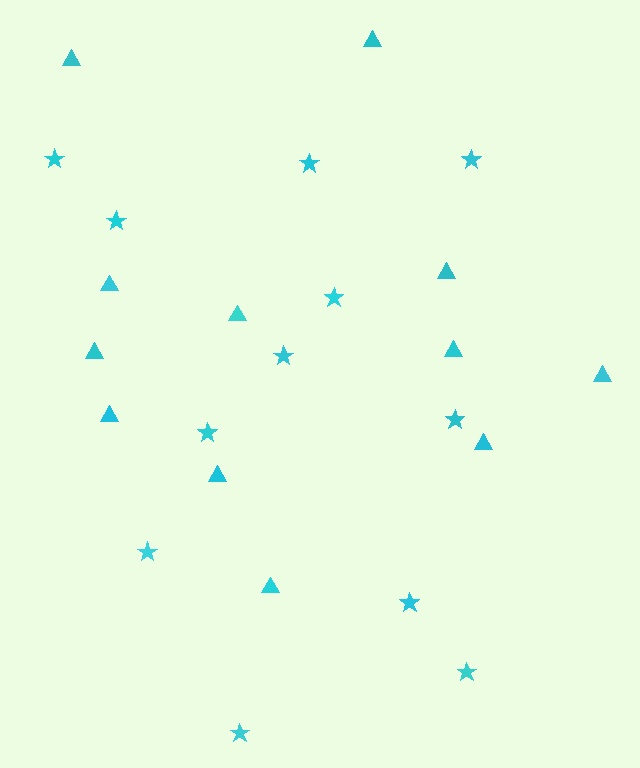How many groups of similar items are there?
There are 2 groups: one group of triangles (12) and one group of stars (12).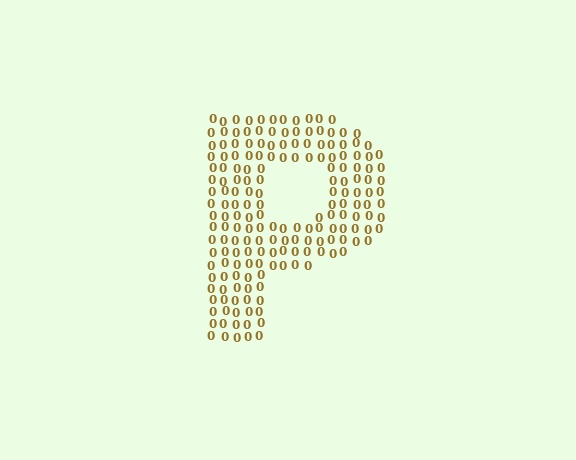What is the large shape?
The large shape is the letter P.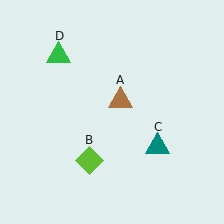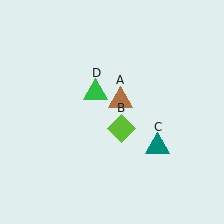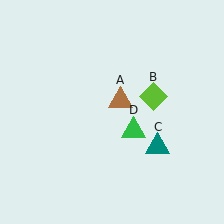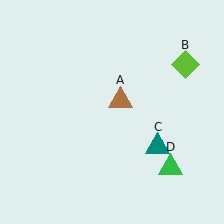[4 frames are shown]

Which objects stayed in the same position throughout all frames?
Brown triangle (object A) and teal triangle (object C) remained stationary.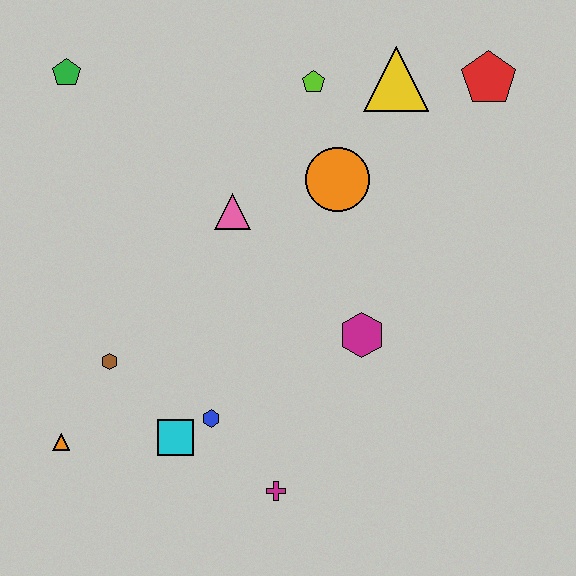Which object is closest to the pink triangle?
The orange circle is closest to the pink triangle.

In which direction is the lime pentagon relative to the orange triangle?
The lime pentagon is above the orange triangle.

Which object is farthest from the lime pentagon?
The orange triangle is farthest from the lime pentagon.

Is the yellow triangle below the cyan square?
No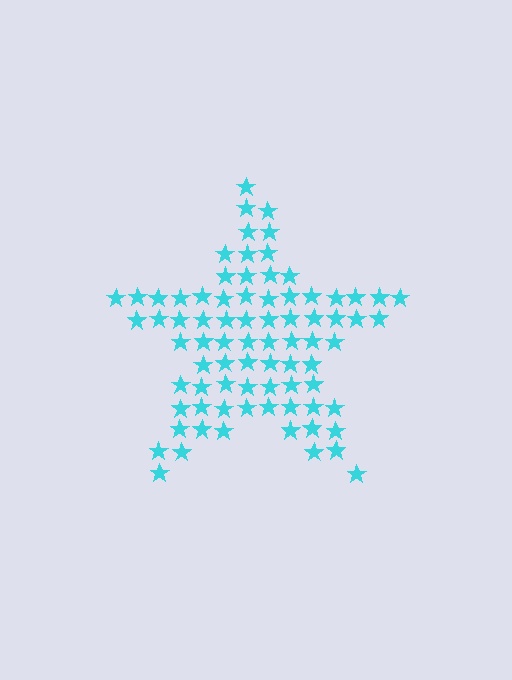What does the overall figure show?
The overall figure shows a star.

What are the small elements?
The small elements are stars.